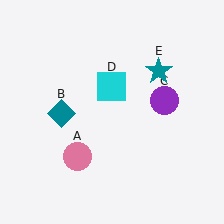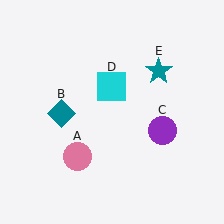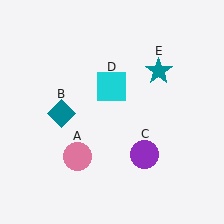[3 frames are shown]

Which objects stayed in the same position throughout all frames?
Pink circle (object A) and teal diamond (object B) and cyan square (object D) and teal star (object E) remained stationary.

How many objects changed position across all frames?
1 object changed position: purple circle (object C).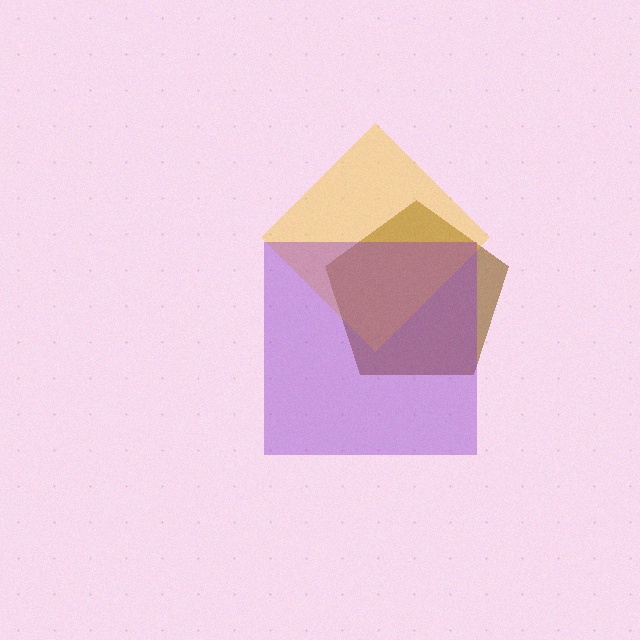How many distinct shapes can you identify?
There are 3 distinct shapes: a brown pentagon, a yellow diamond, a purple square.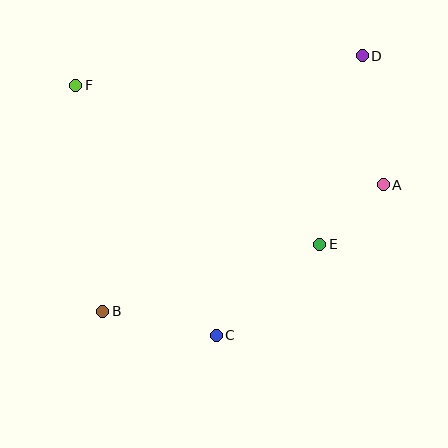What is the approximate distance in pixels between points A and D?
The distance between A and D is approximately 131 pixels.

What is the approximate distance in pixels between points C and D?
The distance between C and D is approximately 315 pixels.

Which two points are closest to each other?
Points A and E are closest to each other.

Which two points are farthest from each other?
Points B and D are farthest from each other.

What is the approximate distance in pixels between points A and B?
The distance between A and B is approximately 308 pixels.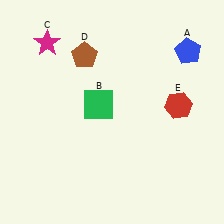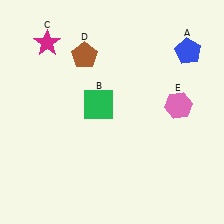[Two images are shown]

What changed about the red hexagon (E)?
In Image 1, E is red. In Image 2, it changed to pink.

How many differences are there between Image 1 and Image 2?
There is 1 difference between the two images.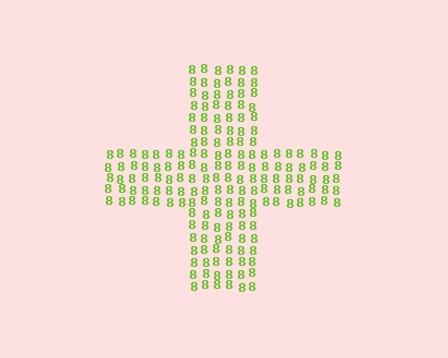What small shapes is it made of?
It is made of small digit 8's.